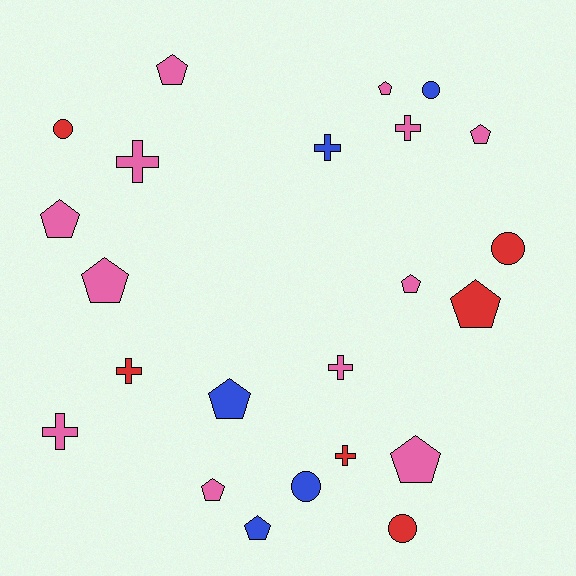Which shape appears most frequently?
Pentagon, with 11 objects.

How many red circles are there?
There are 3 red circles.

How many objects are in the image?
There are 23 objects.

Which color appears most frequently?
Pink, with 12 objects.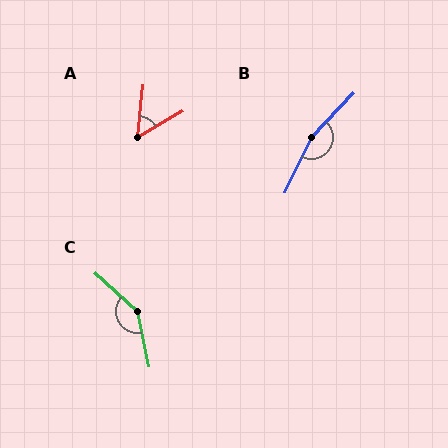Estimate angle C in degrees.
Approximately 144 degrees.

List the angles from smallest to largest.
A (53°), C (144°), B (162°).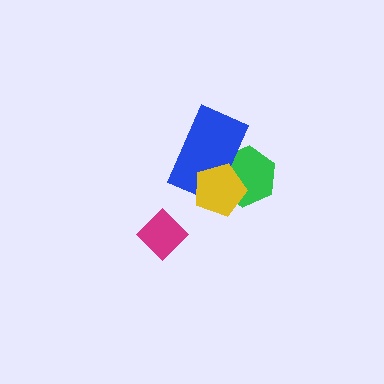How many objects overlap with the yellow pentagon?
2 objects overlap with the yellow pentagon.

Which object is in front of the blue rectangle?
The yellow pentagon is in front of the blue rectangle.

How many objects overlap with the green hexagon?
2 objects overlap with the green hexagon.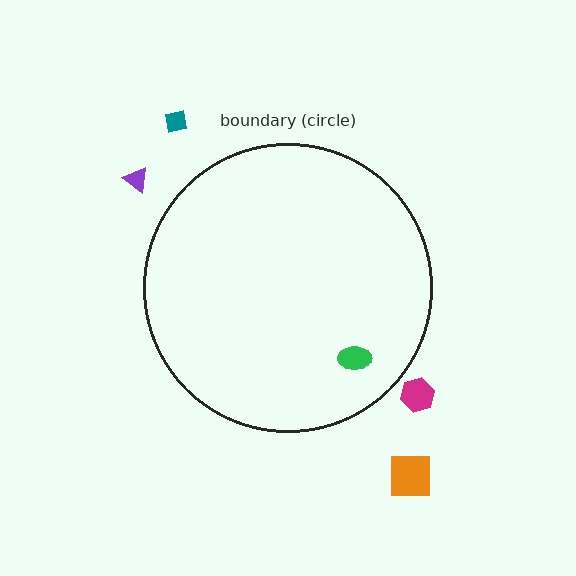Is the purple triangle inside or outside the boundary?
Outside.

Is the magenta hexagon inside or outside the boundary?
Outside.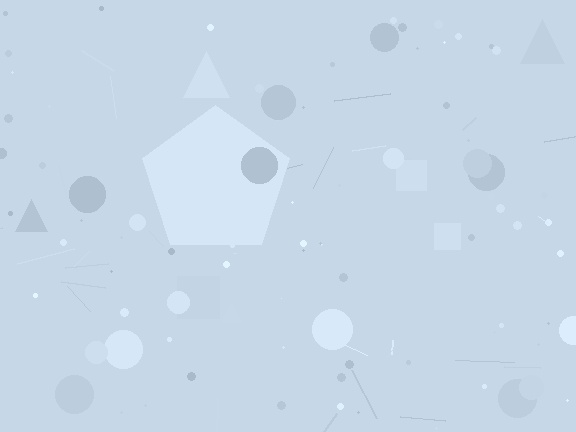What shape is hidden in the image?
A pentagon is hidden in the image.